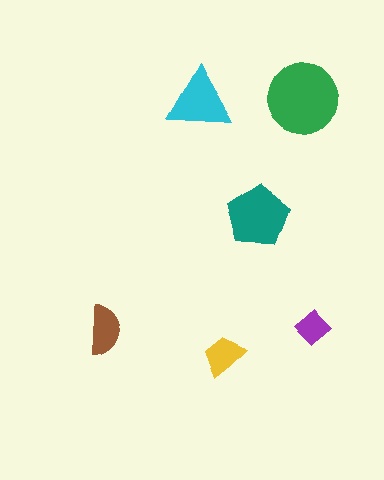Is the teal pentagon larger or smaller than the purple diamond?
Larger.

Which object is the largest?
The green circle.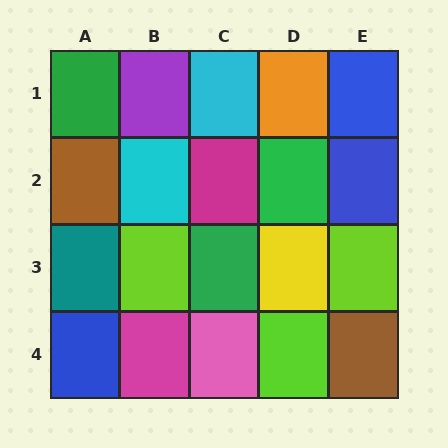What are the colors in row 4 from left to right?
Blue, magenta, pink, lime, brown.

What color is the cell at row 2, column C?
Magenta.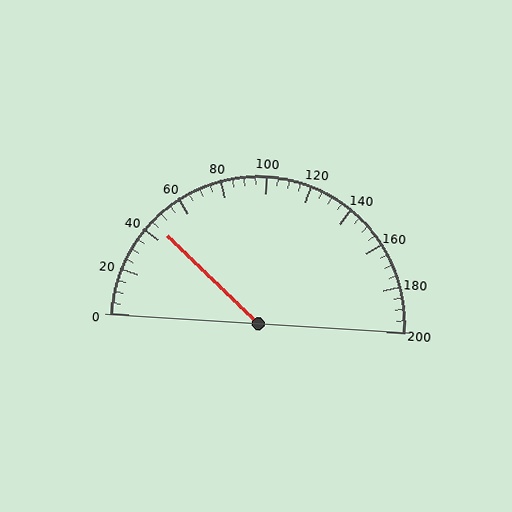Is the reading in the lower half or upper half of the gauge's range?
The reading is in the lower half of the range (0 to 200).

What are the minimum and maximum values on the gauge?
The gauge ranges from 0 to 200.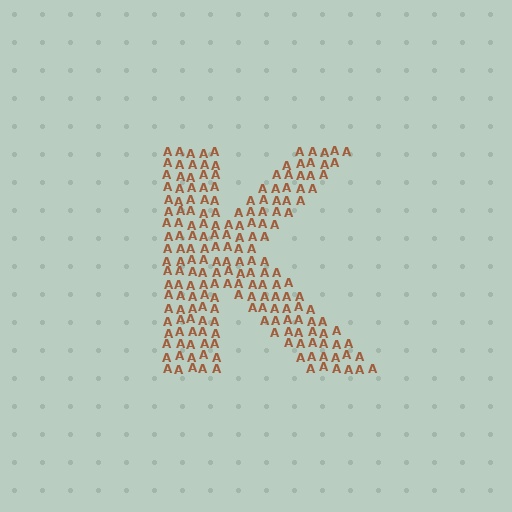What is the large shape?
The large shape is the letter K.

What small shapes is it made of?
It is made of small letter A's.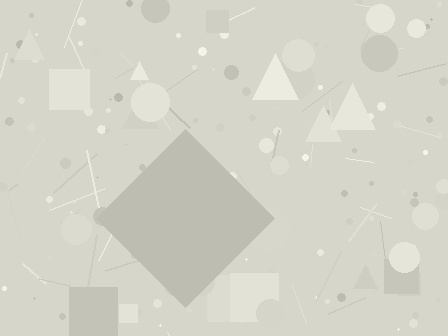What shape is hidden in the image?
A diamond is hidden in the image.